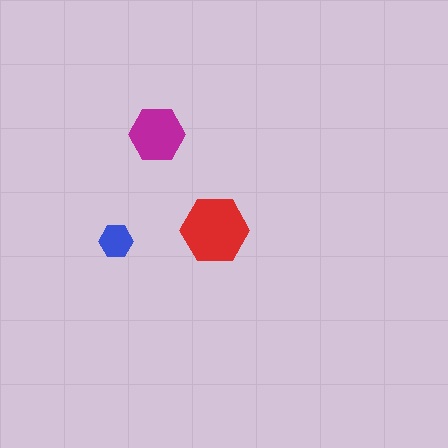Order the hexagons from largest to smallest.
the red one, the magenta one, the blue one.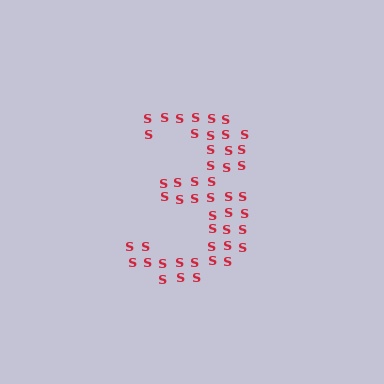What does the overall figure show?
The overall figure shows the digit 3.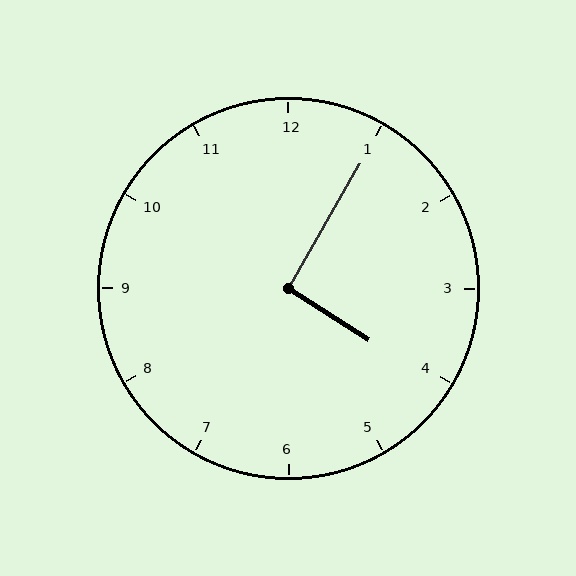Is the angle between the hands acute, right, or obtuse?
It is right.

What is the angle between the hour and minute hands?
Approximately 92 degrees.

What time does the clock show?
4:05.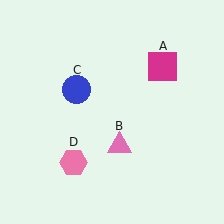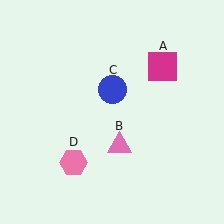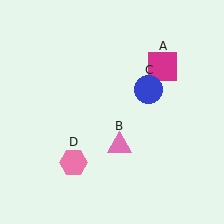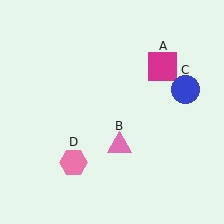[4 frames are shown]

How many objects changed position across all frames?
1 object changed position: blue circle (object C).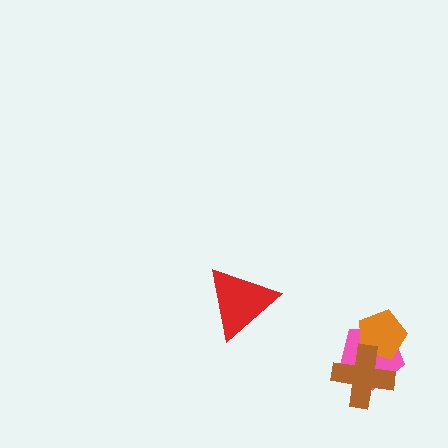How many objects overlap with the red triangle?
0 objects overlap with the red triangle.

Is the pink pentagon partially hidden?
Yes, it is partially covered by another shape.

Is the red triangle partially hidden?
No, no other shape covers it.